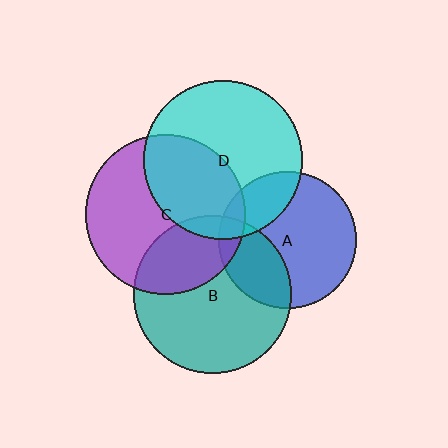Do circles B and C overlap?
Yes.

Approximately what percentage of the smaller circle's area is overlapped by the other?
Approximately 30%.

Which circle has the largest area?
Circle C (purple).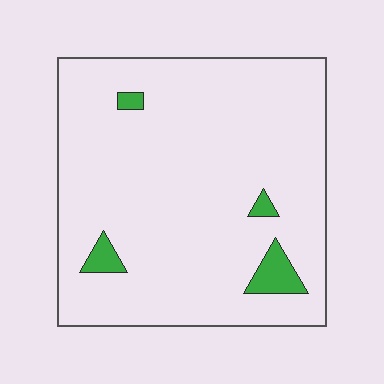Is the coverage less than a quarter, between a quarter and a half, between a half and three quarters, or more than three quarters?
Less than a quarter.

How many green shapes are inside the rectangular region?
4.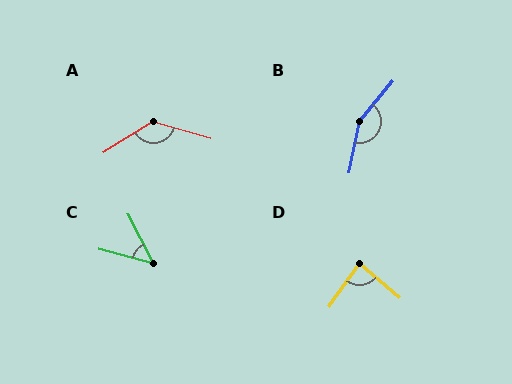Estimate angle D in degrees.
Approximately 84 degrees.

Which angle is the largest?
B, at approximately 152 degrees.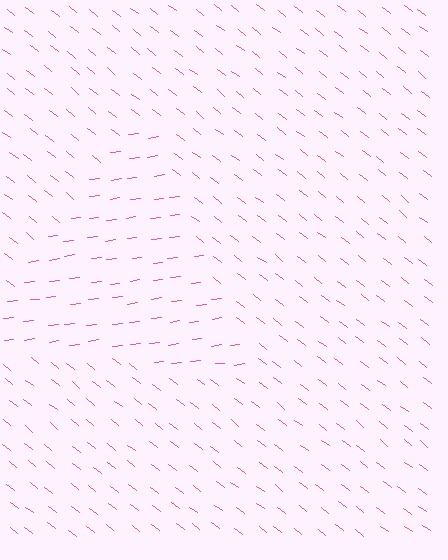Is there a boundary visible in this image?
Yes, there is a texture boundary formed by a change in line orientation.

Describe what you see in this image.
The image is filled with small pink line segments. A triangle region in the image has lines oriented differently from the surrounding lines, creating a visible texture boundary.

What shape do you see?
I see a triangle.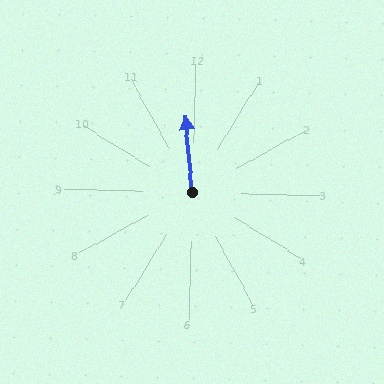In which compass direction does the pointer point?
North.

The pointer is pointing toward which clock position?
Roughly 12 o'clock.